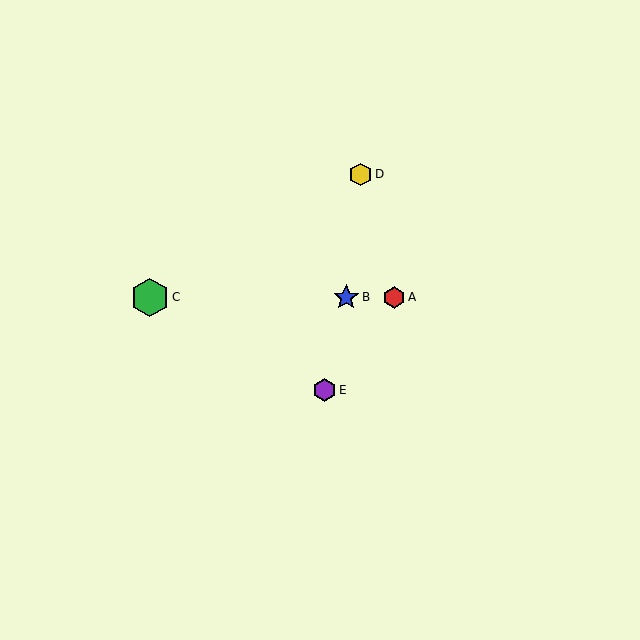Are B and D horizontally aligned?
No, B is at y≈297 and D is at y≈174.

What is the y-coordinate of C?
Object C is at y≈297.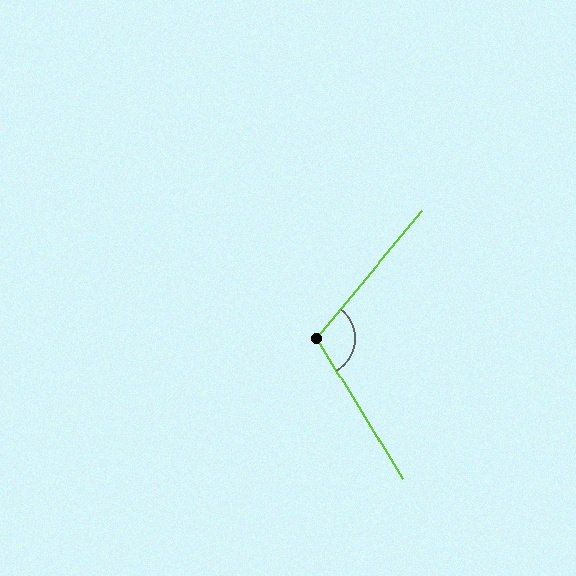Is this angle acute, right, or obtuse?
It is obtuse.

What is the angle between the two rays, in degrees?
Approximately 109 degrees.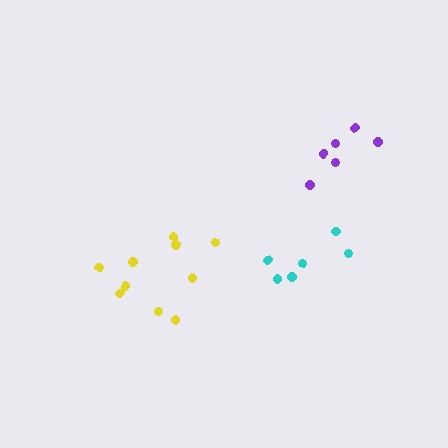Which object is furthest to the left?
The yellow cluster is leftmost.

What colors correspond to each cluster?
The clusters are colored: purple, yellow, cyan.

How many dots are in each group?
Group 1: 6 dots, Group 2: 10 dots, Group 3: 6 dots (22 total).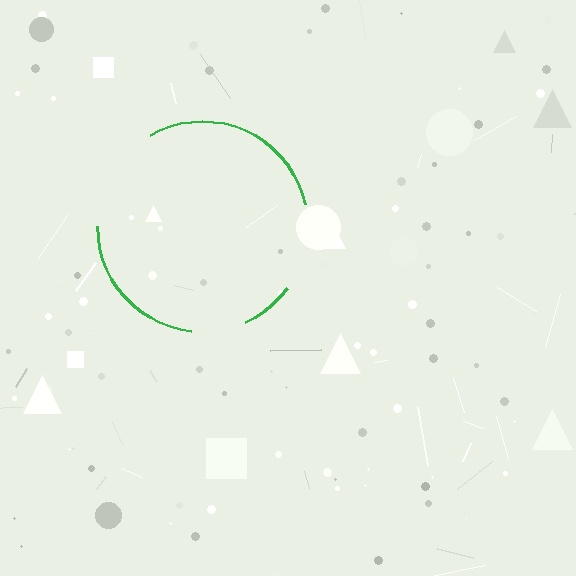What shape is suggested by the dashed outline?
The dashed outline suggests a circle.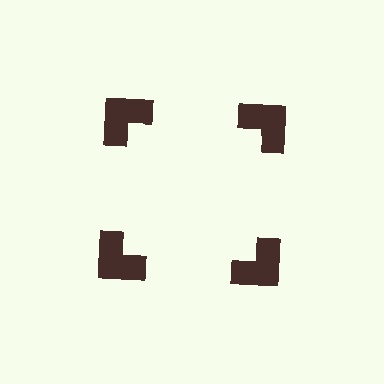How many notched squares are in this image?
There are 4 — one at each vertex of the illusory square.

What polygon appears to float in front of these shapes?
An illusory square — its edges are inferred from the aligned wedge cuts in the notched squares, not physically drawn.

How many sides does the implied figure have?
4 sides.